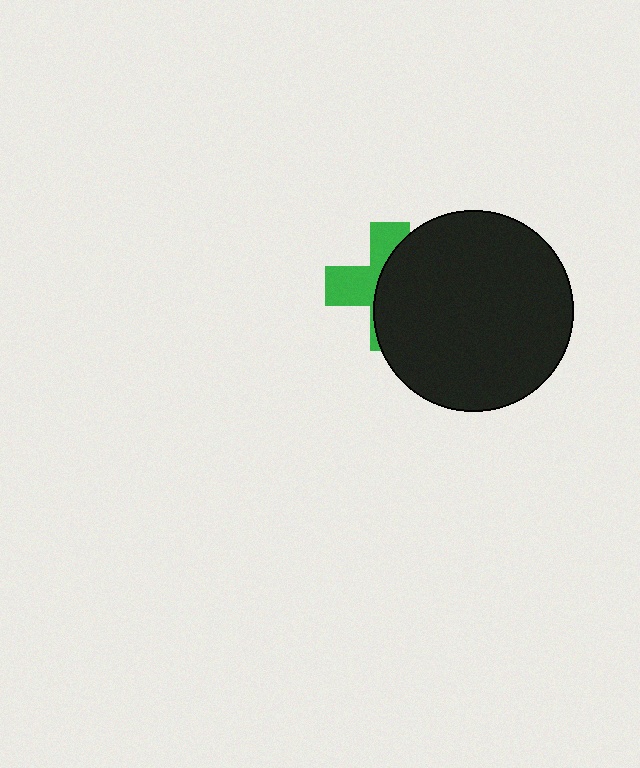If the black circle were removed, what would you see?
You would see the complete green cross.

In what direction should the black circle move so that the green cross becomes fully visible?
The black circle should move right. That is the shortest direction to clear the overlap and leave the green cross fully visible.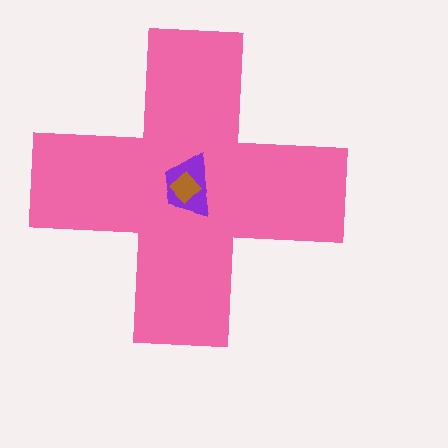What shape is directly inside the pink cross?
The purple trapezoid.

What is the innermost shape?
The brown diamond.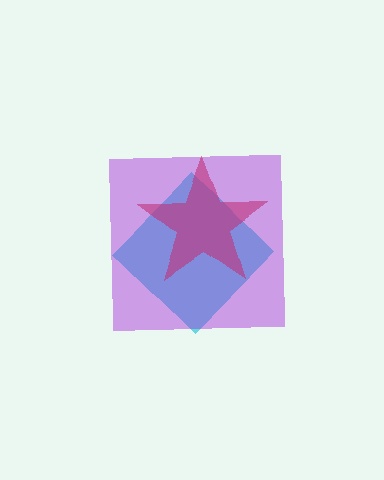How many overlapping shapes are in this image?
There are 3 overlapping shapes in the image.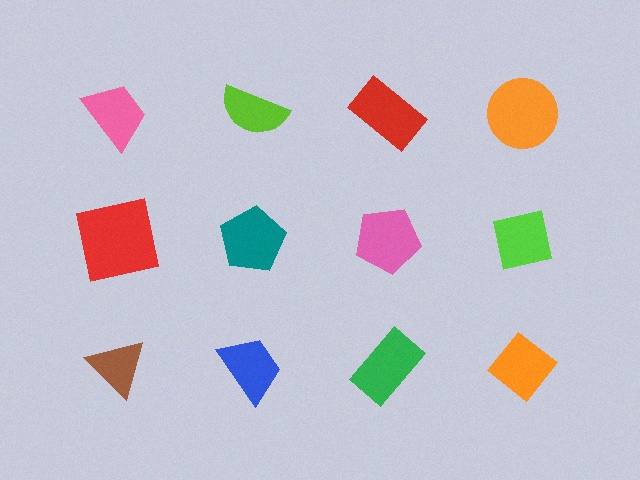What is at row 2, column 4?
A lime square.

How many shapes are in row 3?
4 shapes.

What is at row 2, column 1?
A red square.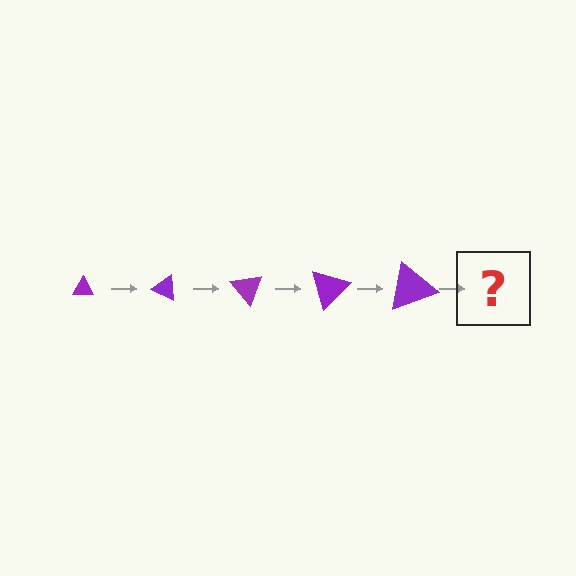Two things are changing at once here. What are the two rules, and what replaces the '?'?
The two rules are that the triangle grows larger each step and it rotates 25 degrees each step. The '?' should be a triangle, larger than the previous one and rotated 125 degrees from the start.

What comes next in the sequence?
The next element should be a triangle, larger than the previous one and rotated 125 degrees from the start.